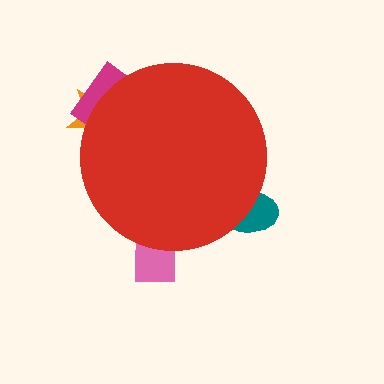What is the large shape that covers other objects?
A red circle.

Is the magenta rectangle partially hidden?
Yes, the magenta rectangle is partially hidden behind the red circle.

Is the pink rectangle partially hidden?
Yes, the pink rectangle is partially hidden behind the red circle.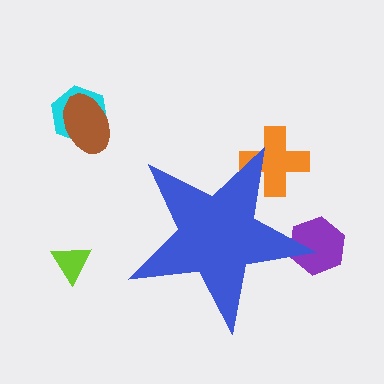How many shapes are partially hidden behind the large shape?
2 shapes are partially hidden.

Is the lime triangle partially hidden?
No, the lime triangle is fully visible.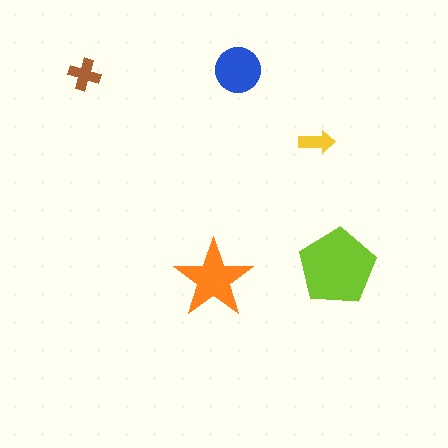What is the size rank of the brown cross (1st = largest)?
4th.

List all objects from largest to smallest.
The lime pentagon, the orange star, the blue circle, the brown cross, the yellow arrow.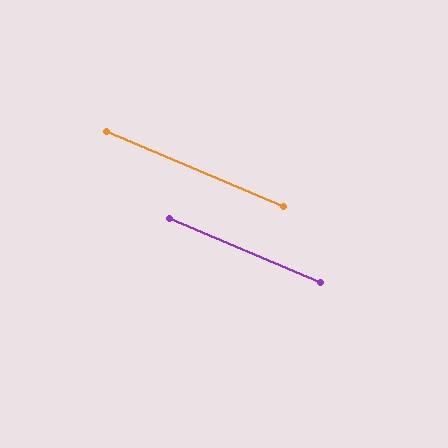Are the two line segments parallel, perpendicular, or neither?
Parallel — their directions differ by only 0.1°.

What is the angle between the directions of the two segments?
Approximately 0 degrees.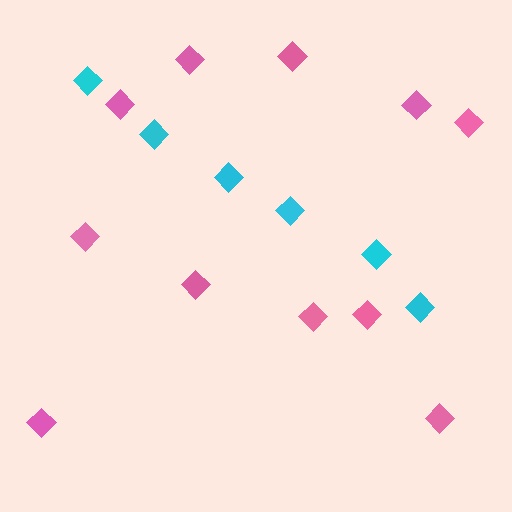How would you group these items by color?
There are 2 groups: one group of pink diamonds (11) and one group of cyan diamonds (6).